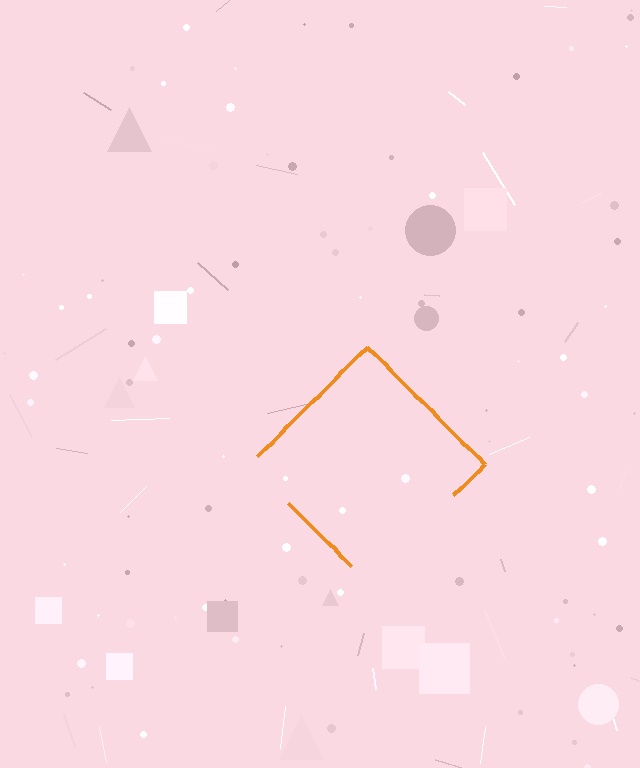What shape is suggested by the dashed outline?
The dashed outline suggests a diamond.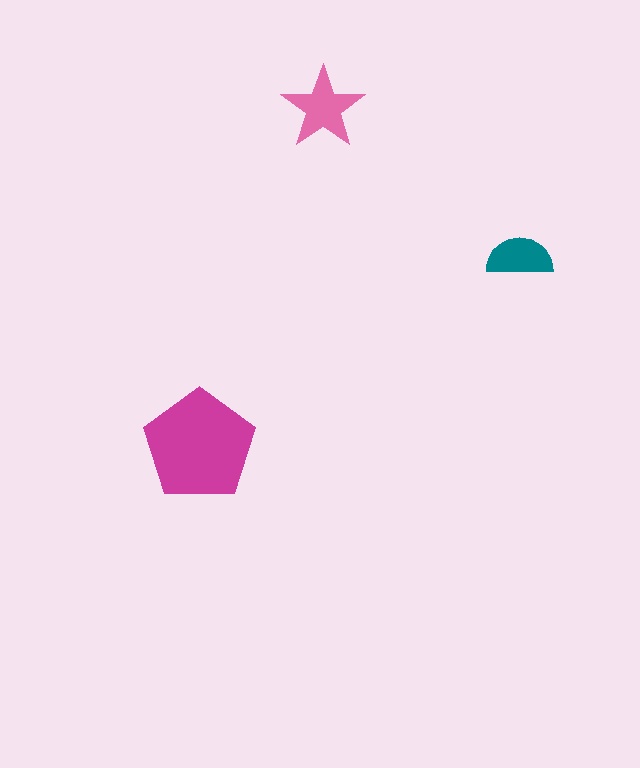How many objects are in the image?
There are 3 objects in the image.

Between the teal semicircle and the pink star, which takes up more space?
The pink star.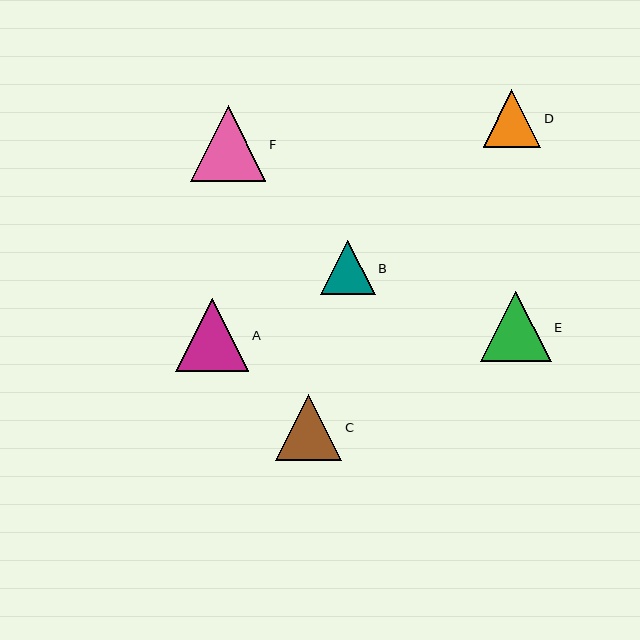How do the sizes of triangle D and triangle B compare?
Triangle D and triangle B are approximately the same size.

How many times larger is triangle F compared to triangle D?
Triangle F is approximately 1.3 times the size of triangle D.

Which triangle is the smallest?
Triangle B is the smallest with a size of approximately 55 pixels.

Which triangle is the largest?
Triangle F is the largest with a size of approximately 75 pixels.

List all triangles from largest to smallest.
From largest to smallest: F, A, E, C, D, B.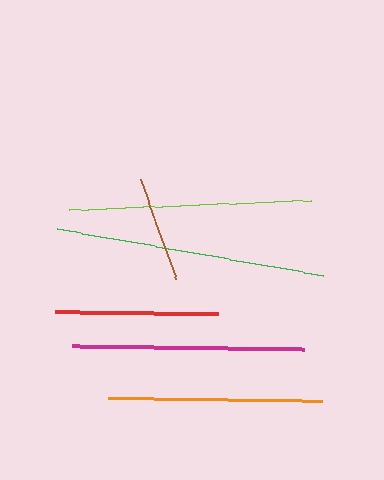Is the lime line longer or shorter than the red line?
The lime line is longer than the red line.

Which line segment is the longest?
The green line is the longest at approximately 270 pixels.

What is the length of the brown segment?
The brown segment is approximately 106 pixels long.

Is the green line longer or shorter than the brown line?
The green line is longer than the brown line.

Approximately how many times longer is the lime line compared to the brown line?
The lime line is approximately 2.3 times the length of the brown line.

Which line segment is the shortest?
The brown line is the shortest at approximately 106 pixels.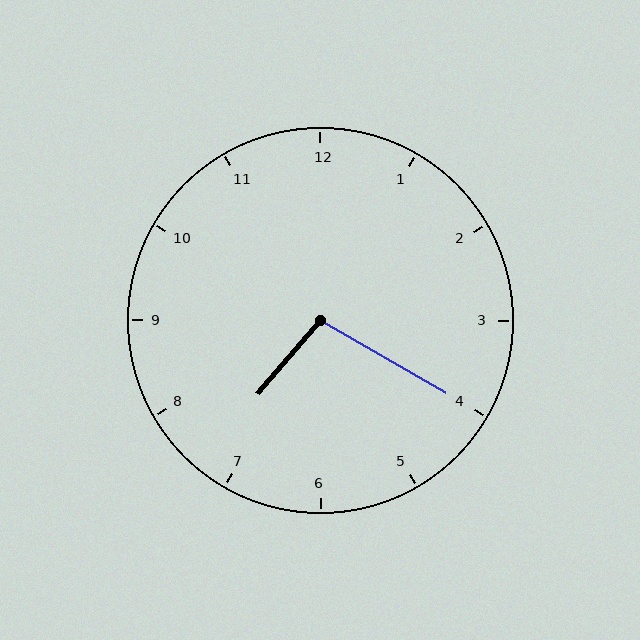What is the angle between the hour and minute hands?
Approximately 100 degrees.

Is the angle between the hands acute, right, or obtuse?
It is obtuse.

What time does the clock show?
7:20.